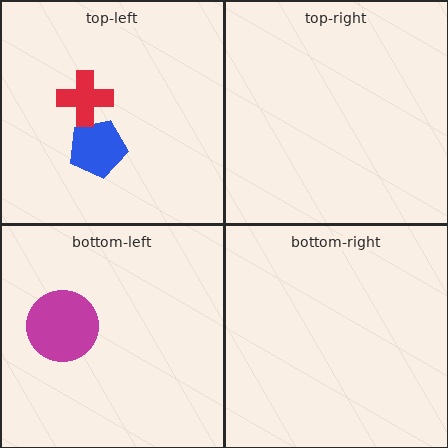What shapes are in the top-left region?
The blue pentagon, the red cross.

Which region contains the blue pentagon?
The top-left region.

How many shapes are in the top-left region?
2.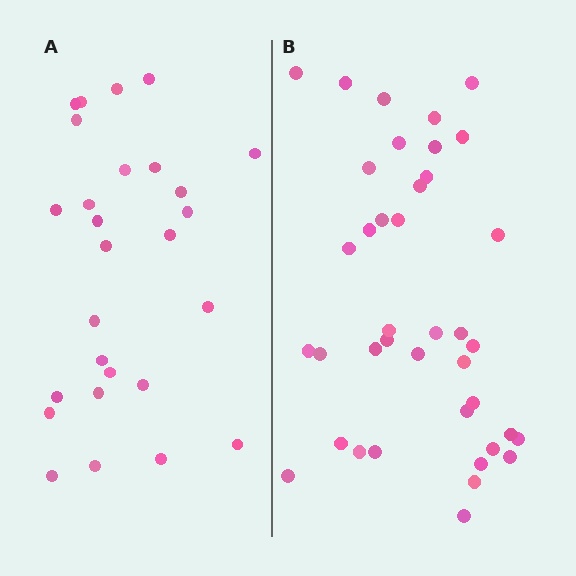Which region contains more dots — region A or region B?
Region B (the right region) has more dots.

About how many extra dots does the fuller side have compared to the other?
Region B has roughly 12 or so more dots than region A.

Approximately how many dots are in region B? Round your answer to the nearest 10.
About 40 dots. (The exact count is 39, which rounds to 40.)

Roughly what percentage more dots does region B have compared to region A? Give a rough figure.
About 45% more.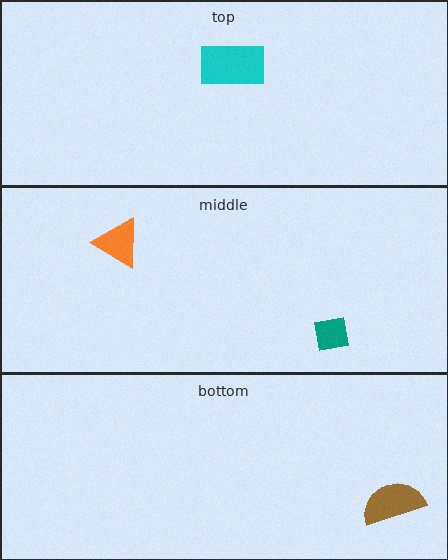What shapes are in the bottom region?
The brown semicircle.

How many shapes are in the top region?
1.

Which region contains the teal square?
The middle region.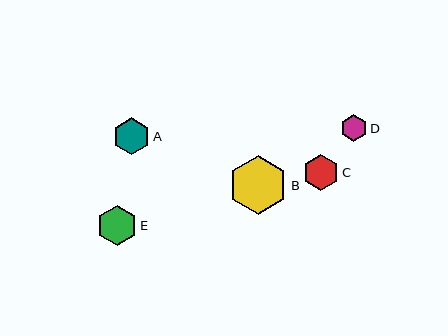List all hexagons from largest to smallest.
From largest to smallest: B, E, A, C, D.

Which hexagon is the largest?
Hexagon B is the largest with a size of approximately 60 pixels.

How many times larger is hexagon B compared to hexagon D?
Hexagon B is approximately 2.2 times the size of hexagon D.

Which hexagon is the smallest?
Hexagon D is the smallest with a size of approximately 27 pixels.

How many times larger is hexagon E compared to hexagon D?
Hexagon E is approximately 1.5 times the size of hexagon D.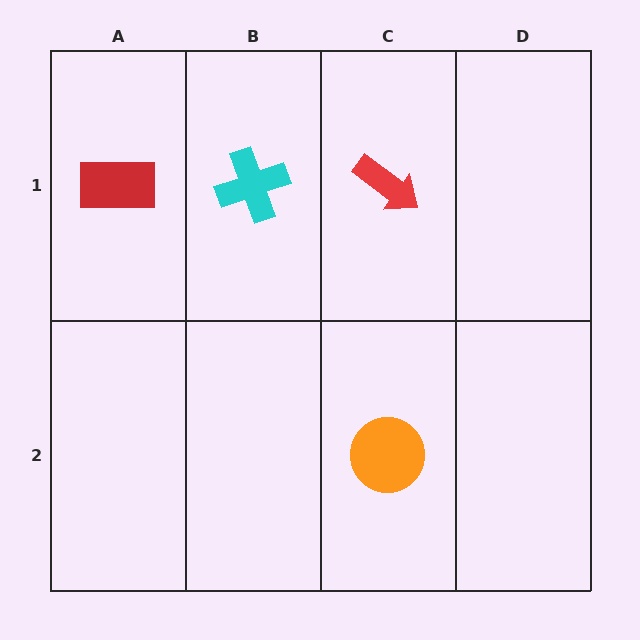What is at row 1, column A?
A red rectangle.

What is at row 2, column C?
An orange circle.